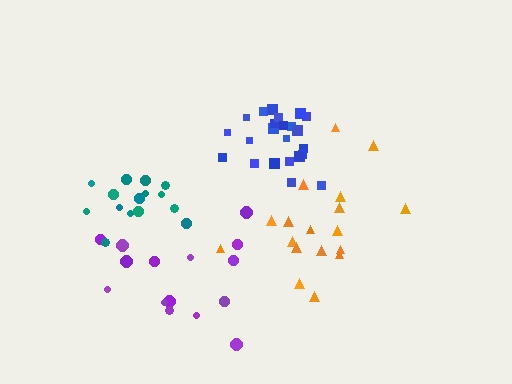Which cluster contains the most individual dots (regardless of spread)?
Blue (23).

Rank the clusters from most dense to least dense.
blue, teal, orange, purple.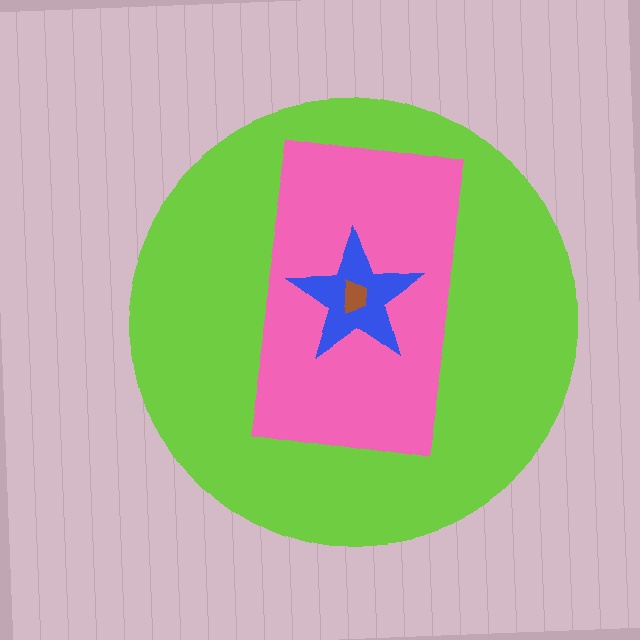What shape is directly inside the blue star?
The brown trapezoid.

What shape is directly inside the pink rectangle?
The blue star.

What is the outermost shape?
The lime circle.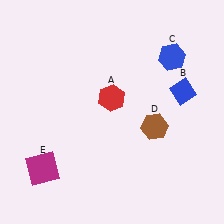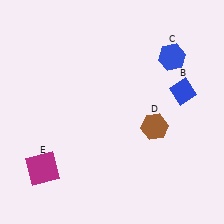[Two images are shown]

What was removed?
The red hexagon (A) was removed in Image 2.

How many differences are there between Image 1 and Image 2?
There is 1 difference between the two images.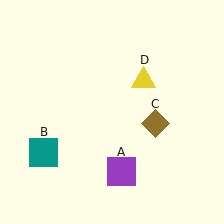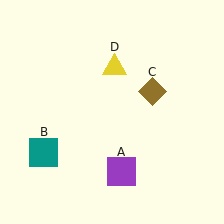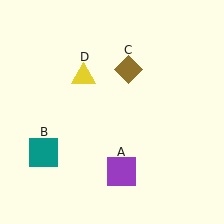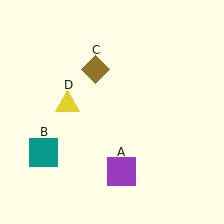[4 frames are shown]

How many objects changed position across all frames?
2 objects changed position: brown diamond (object C), yellow triangle (object D).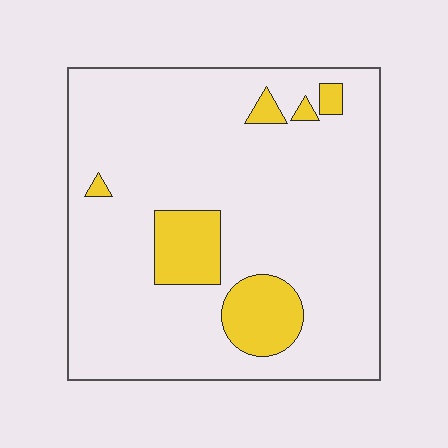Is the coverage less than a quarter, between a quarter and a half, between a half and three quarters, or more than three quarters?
Less than a quarter.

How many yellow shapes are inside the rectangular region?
6.